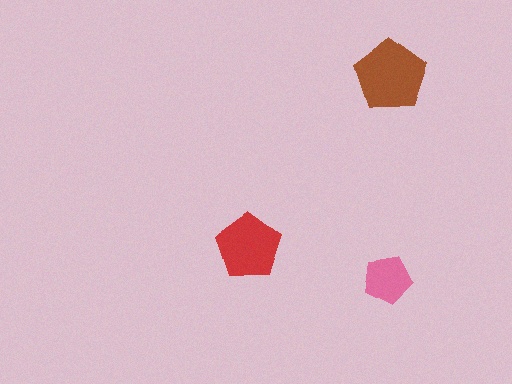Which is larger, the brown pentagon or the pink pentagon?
The brown one.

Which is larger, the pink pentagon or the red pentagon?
The red one.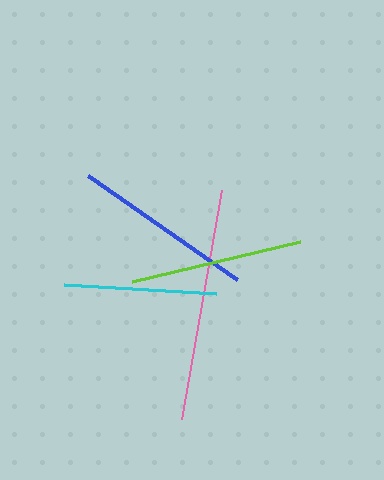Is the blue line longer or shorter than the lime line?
The blue line is longer than the lime line.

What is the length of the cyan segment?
The cyan segment is approximately 152 pixels long.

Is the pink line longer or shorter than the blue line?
The pink line is longer than the blue line.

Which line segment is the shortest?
The cyan line is the shortest at approximately 152 pixels.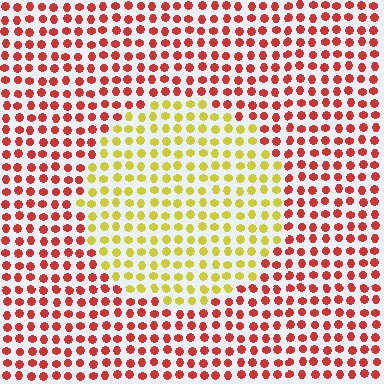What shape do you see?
I see a circle.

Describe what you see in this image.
The image is filled with small red elements in a uniform arrangement. A circle-shaped region is visible where the elements are tinted to a slightly different hue, forming a subtle color boundary.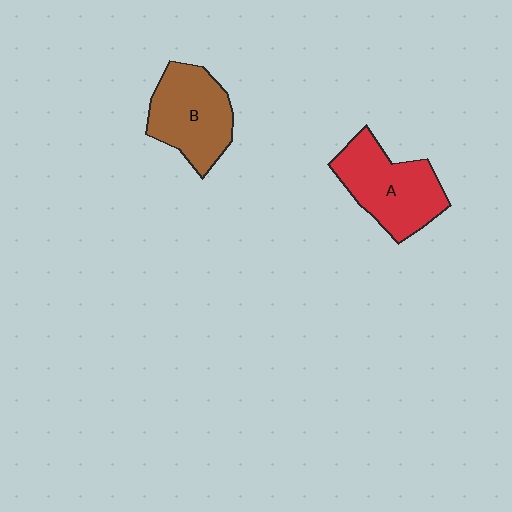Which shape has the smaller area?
Shape B (brown).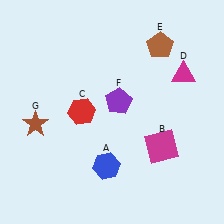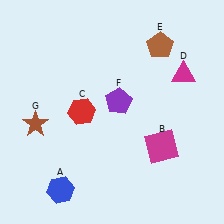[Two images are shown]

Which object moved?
The blue hexagon (A) moved left.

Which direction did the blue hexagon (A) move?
The blue hexagon (A) moved left.